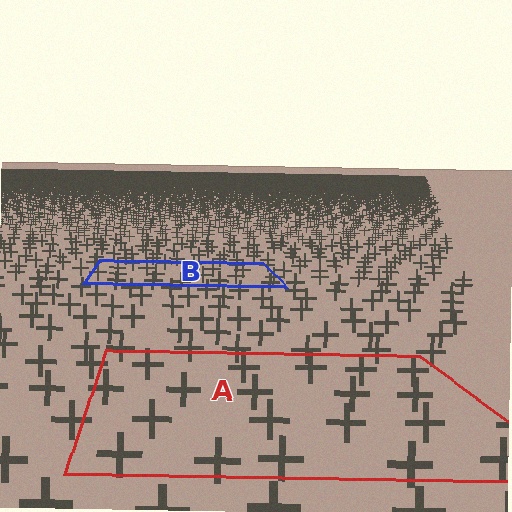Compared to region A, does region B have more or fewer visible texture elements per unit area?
Region B has more texture elements per unit area — they are packed more densely because it is farther away.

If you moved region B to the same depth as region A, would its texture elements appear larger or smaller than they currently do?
They would appear larger. At a closer depth, the same texture elements are projected at a bigger on-screen size.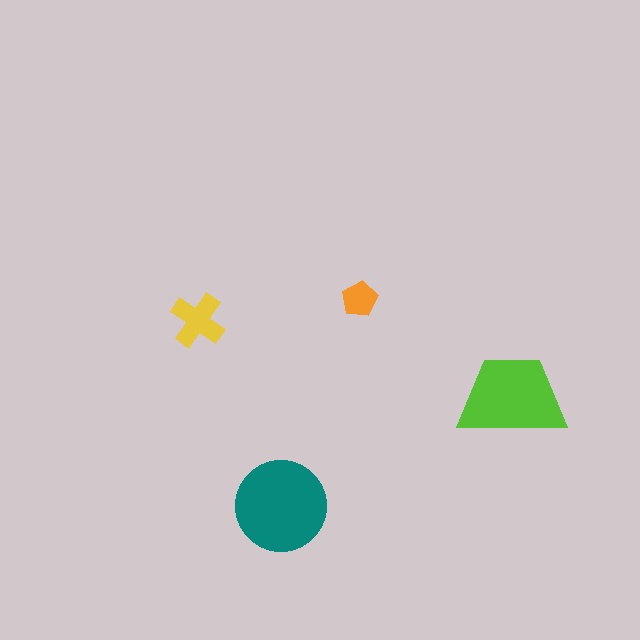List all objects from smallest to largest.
The orange pentagon, the yellow cross, the lime trapezoid, the teal circle.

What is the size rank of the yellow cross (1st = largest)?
3rd.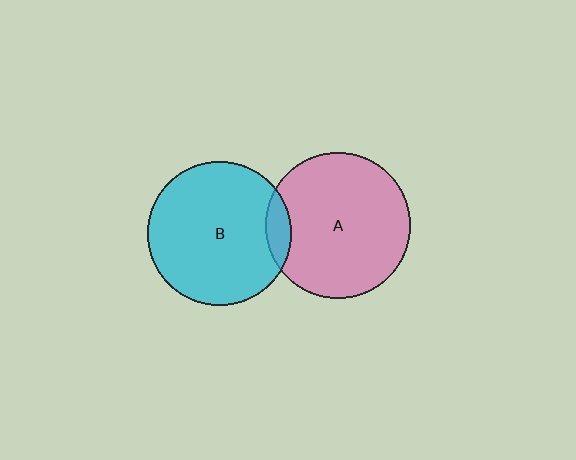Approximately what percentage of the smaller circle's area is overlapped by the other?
Approximately 10%.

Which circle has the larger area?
Circle A (pink).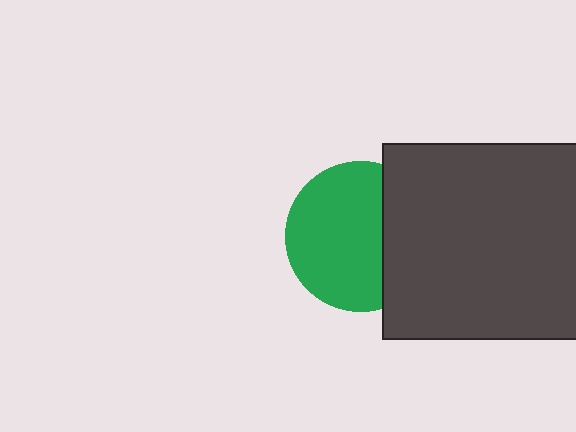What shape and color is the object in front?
The object in front is a dark gray square.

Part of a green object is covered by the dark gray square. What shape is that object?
It is a circle.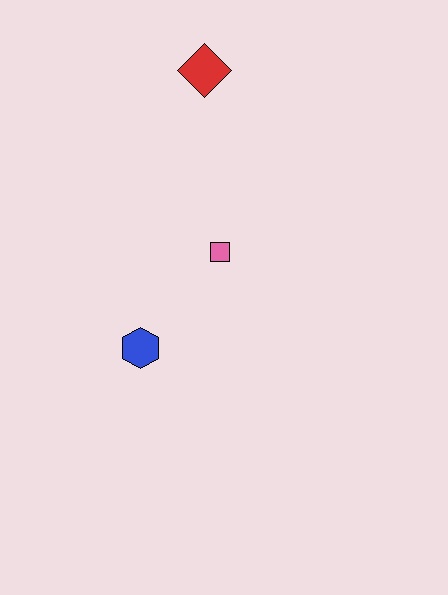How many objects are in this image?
There are 3 objects.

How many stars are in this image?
There are no stars.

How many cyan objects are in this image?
There are no cyan objects.